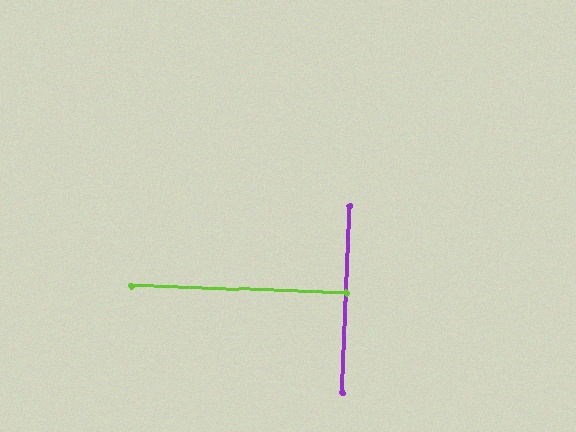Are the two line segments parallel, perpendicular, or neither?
Perpendicular — they meet at approximately 89°.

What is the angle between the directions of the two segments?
Approximately 89 degrees.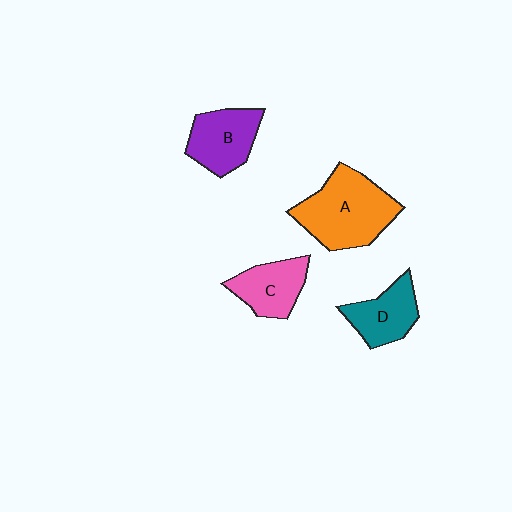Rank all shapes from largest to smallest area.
From largest to smallest: A (orange), B (purple), C (pink), D (teal).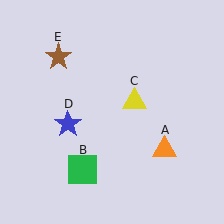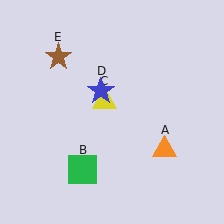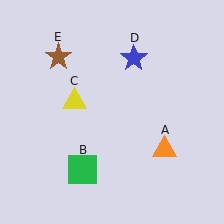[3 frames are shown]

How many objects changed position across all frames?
2 objects changed position: yellow triangle (object C), blue star (object D).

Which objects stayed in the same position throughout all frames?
Orange triangle (object A) and green square (object B) and brown star (object E) remained stationary.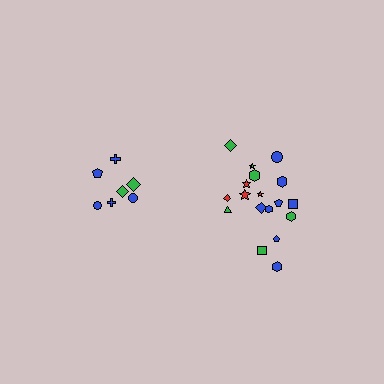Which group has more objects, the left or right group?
The right group.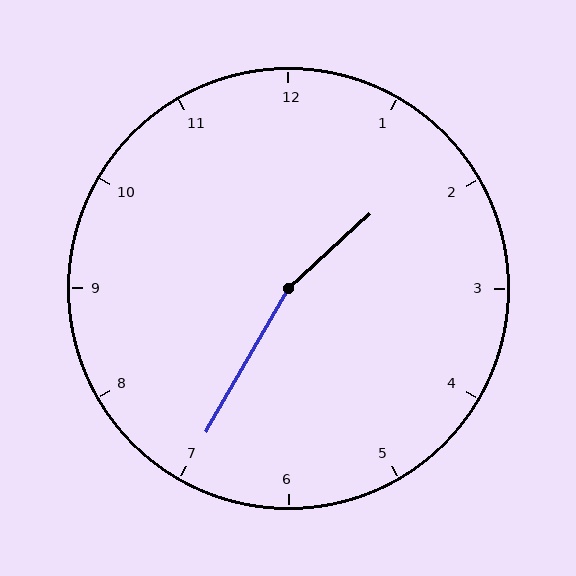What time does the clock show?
1:35.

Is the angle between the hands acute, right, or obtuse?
It is obtuse.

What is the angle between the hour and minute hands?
Approximately 162 degrees.